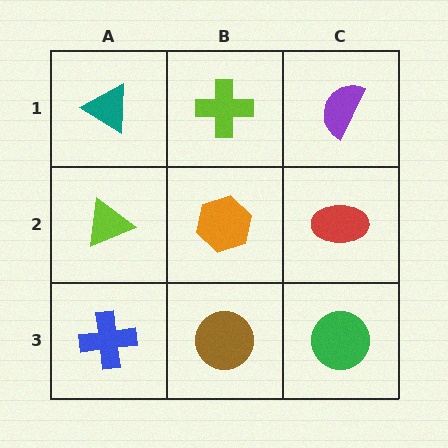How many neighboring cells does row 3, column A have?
2.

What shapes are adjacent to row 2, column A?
A teal triangle (row 1, column A), a blue cross (row 3, column A), an orange hexagon (row 2, column B).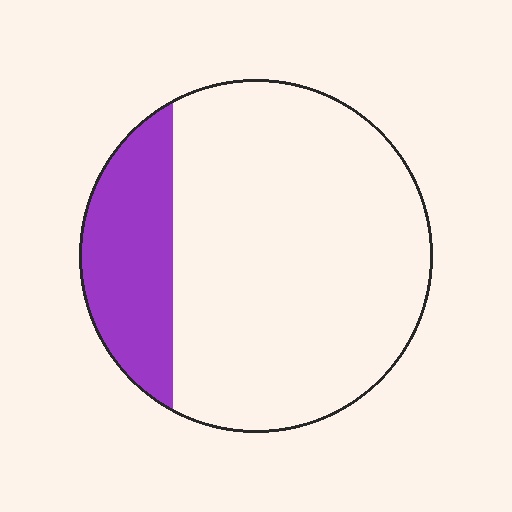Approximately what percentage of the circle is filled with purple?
Approximately 20%.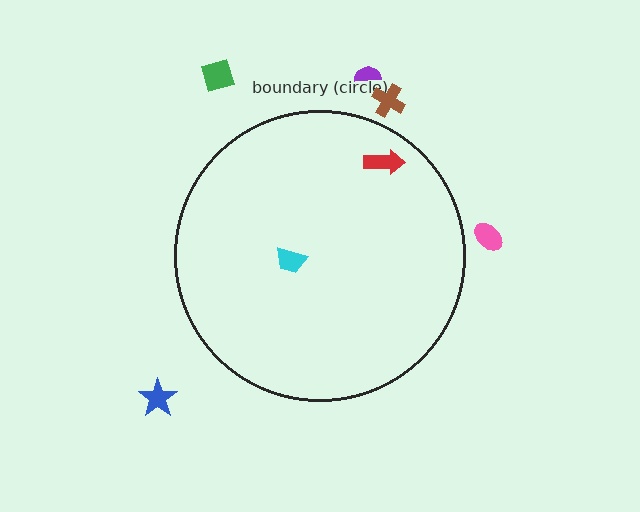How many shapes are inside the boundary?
2 inside, 5 outside.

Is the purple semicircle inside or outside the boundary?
Outside.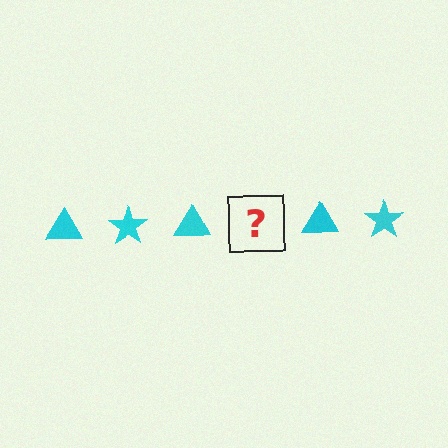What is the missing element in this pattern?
The missing element is a cyan star.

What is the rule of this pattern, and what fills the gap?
The rule is that the pattern cycles through triangle, star shapes in cyan. The gap should be filled with a cyan star.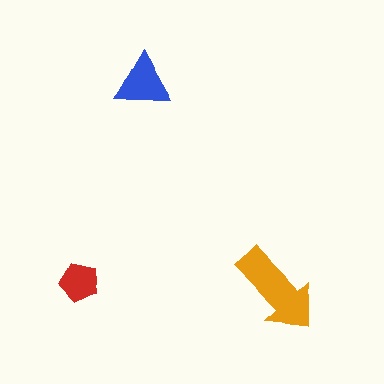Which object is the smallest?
The red pentagon.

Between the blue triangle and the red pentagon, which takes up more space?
The blue triangle.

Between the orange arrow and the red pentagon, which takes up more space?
The orange arrow.